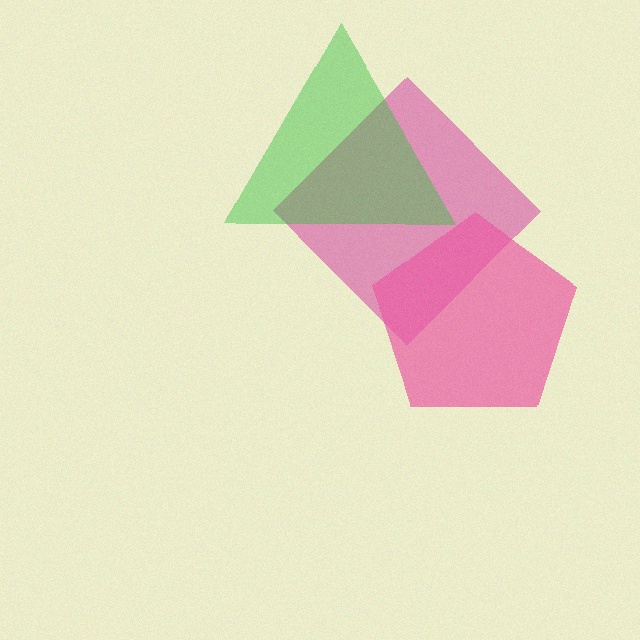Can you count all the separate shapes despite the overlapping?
Yes, there are 3 separate shapes.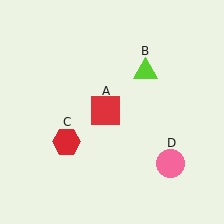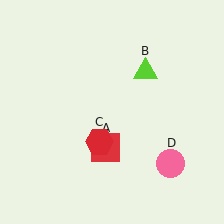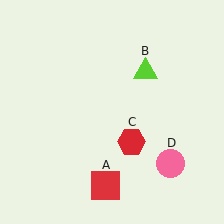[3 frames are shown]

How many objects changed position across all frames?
2 objects changed position: red square (object A), red hexagon (object C).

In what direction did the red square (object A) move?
The red square (object A) moved down.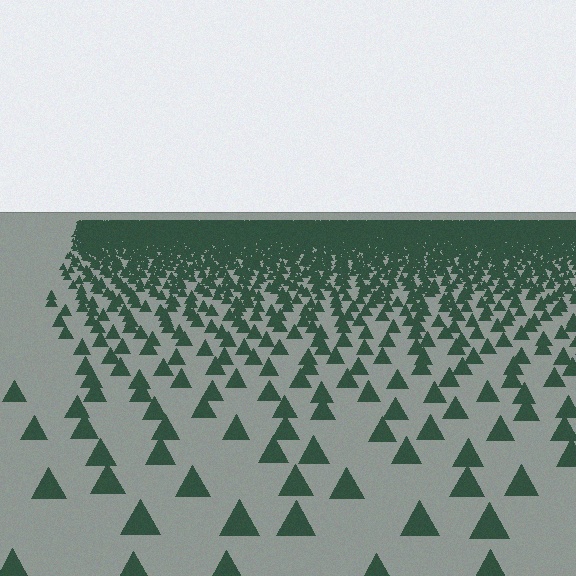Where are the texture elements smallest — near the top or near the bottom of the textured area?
Near the top.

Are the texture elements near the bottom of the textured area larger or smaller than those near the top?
Larger. Near the bottom, elements are closer to the viewer and appear at a bigger on-screen size.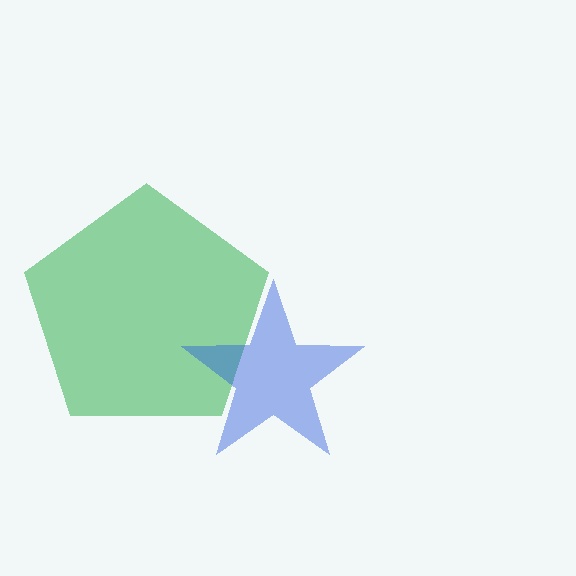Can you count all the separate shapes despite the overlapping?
Yes, there are 2 separate shapes.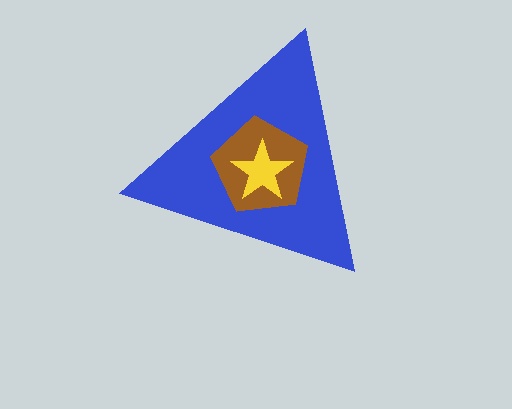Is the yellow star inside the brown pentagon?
Yes.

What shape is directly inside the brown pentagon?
The yellow star.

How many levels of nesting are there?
3.